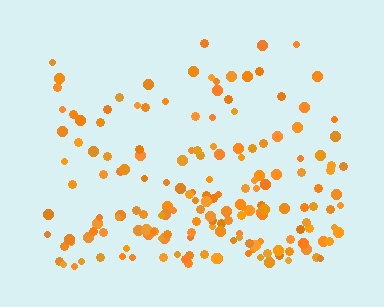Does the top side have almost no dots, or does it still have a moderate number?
Still a moderate number, just noticeably fewer than the bottom.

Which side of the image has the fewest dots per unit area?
The top.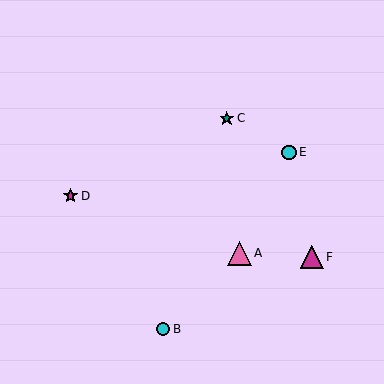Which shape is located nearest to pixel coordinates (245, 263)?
The pink triangle (labeled A) at (239, 254) is nearest to that location.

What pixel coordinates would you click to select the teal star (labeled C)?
Click at (227, 118) to select the teal star C.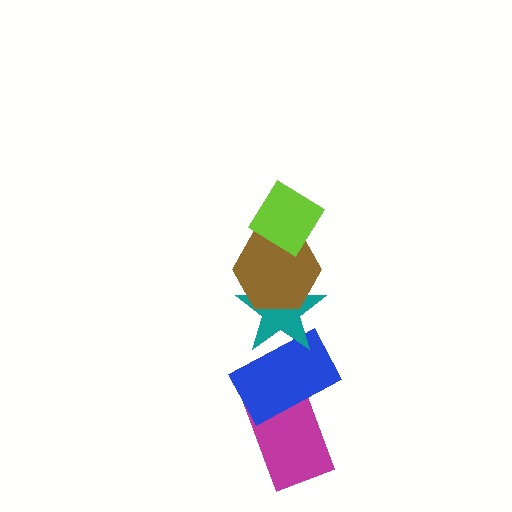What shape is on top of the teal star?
The brown hexagon is on top of the teal star.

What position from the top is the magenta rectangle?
The magenta rectangle is 5th from the top.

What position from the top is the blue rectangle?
The blue rectangle is 4th from the top.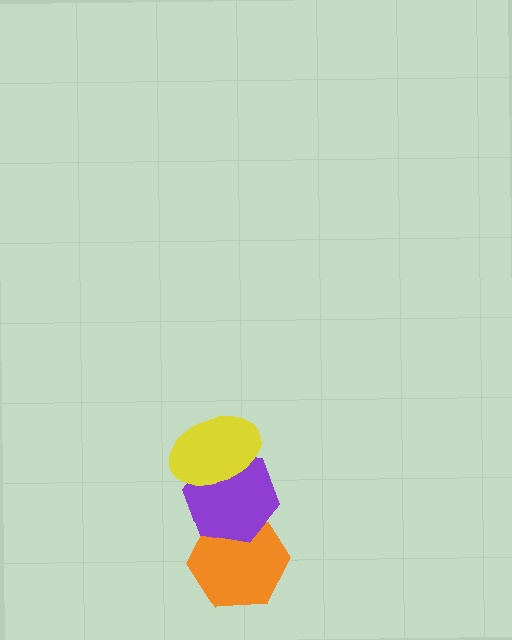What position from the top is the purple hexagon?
The purple hexagon is 2nd from the top.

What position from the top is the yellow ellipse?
The yellow ellipse is 1st from the top.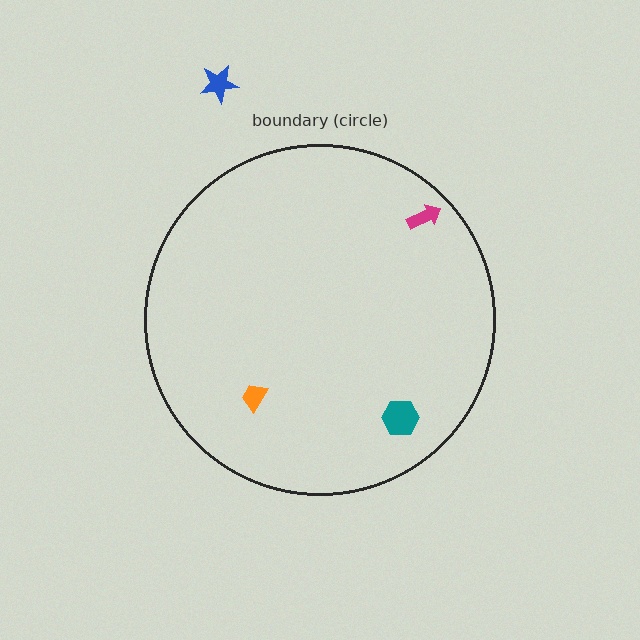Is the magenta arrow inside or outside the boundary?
Inside.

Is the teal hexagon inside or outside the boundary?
Inside.